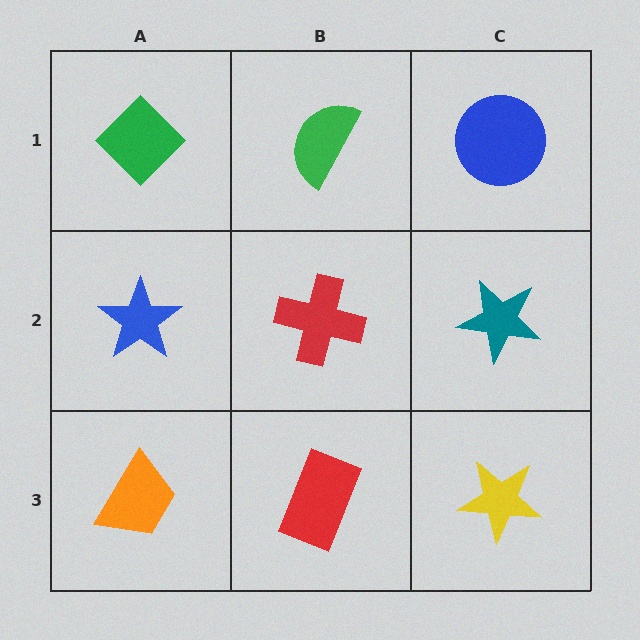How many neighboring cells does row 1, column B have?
3.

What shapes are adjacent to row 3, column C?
A teal star (row 2, column C), a red rectangle (row 3, column B).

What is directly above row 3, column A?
A blue star.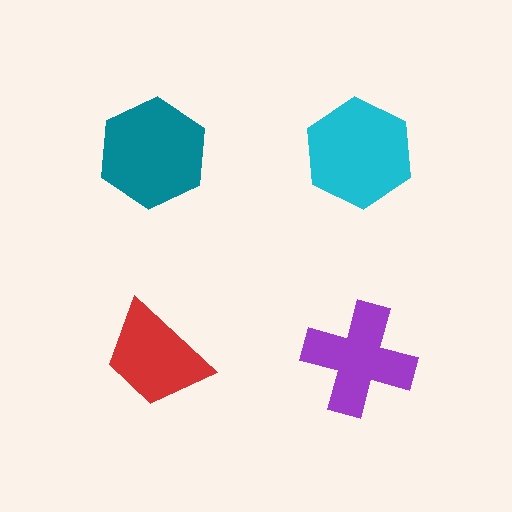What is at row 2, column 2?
A purple cross.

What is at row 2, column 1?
A red trapezoid.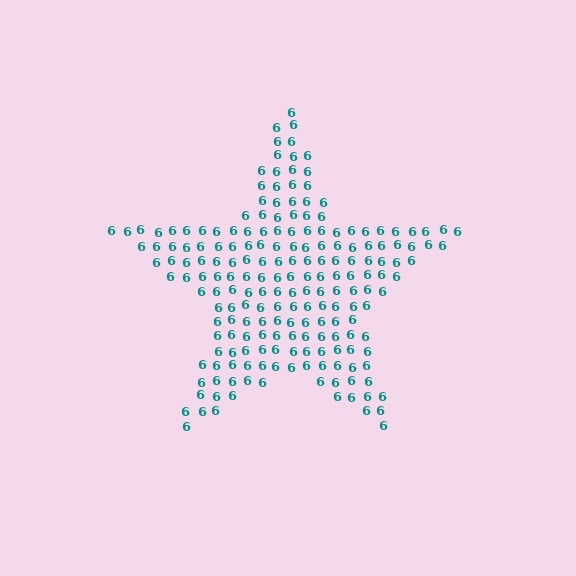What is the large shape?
The large shape is a star.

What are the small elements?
The small elements are digit 6's.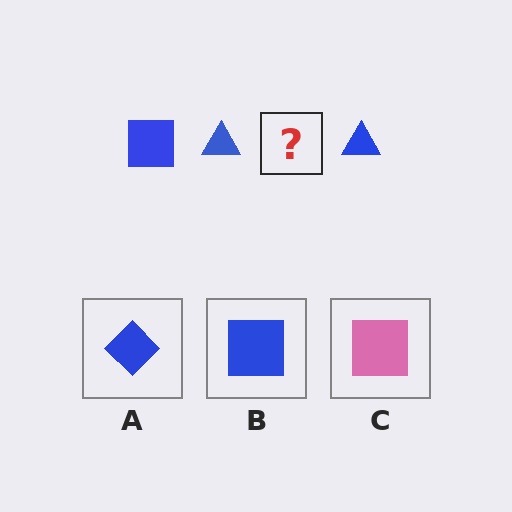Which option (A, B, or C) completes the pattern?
B.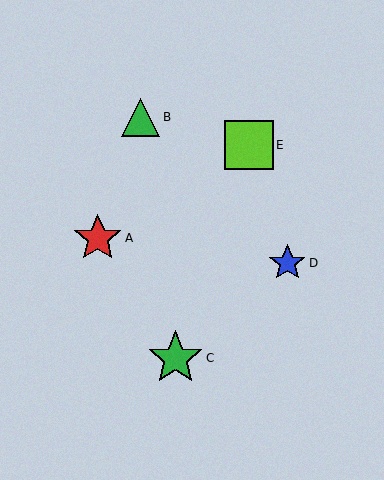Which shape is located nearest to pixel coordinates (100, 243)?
The red star (labeled A) at (98, 238) is nearest to that location.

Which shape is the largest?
The green star (labeled C) is the largest.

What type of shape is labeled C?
Shape C is a green star.